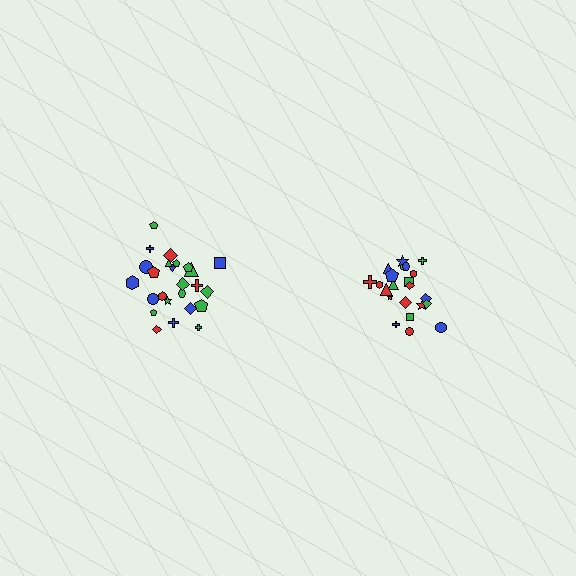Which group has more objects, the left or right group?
The left group.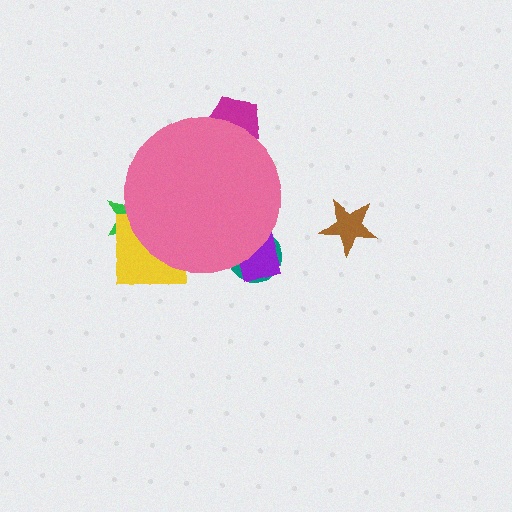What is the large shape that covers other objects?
A pink circle.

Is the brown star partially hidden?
No, the brown star is fully visible.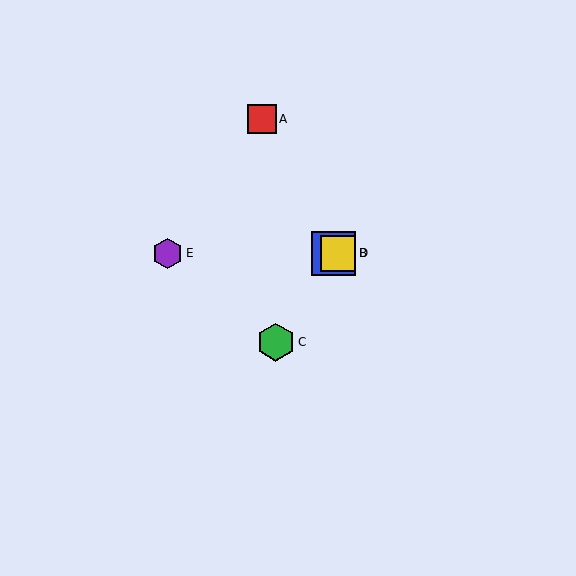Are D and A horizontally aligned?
No, D is at y≈253 and A is at y≈119.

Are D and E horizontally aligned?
Yes, both are at y≈253.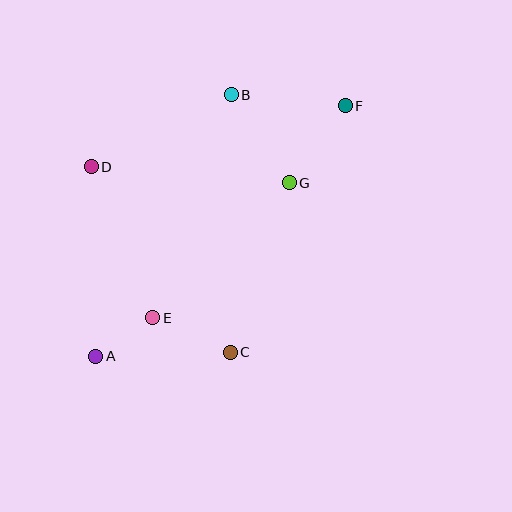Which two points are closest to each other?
Points A and E are closest to each other.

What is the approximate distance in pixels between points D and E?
The distance between D and E is approximately 163 pixels.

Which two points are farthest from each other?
Points A and F are farthest from each other.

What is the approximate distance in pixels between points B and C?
The distance between B and C is approximately 257 pixels.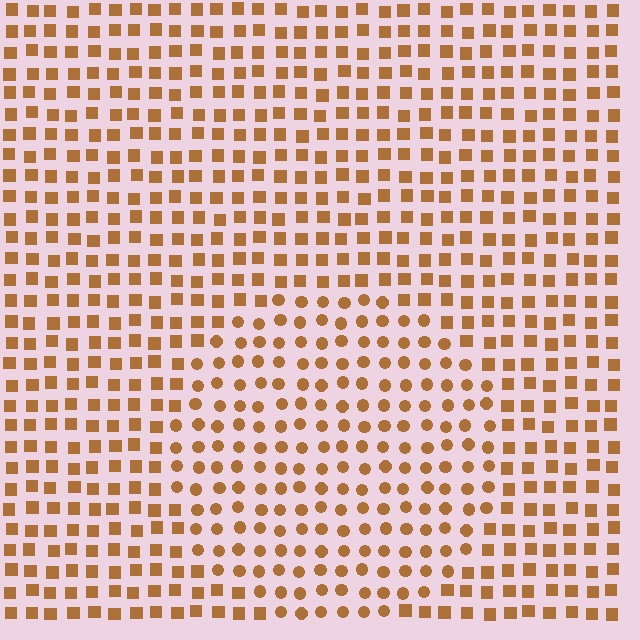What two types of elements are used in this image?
The image uses circles inside the circle region and squares outside it.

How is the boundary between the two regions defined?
The boundary is defined by a change in element shape: circles inside vs. squares outside. All elements share the same color and spacing.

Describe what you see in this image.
The image is filled with small brown elements arranged in a uniform grid. A circle-shaped region contains circles, while the surrounding area contains squares. The boundary is defined purely by the change in element shape.